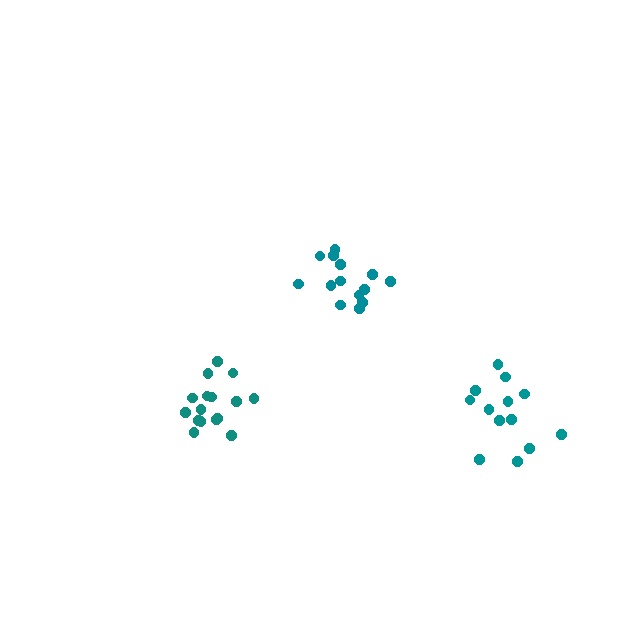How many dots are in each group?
Group 1: 13 dots, Group 2: 14 dots, Group 3: 16 dots (43 total).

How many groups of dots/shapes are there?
There are 3 groups.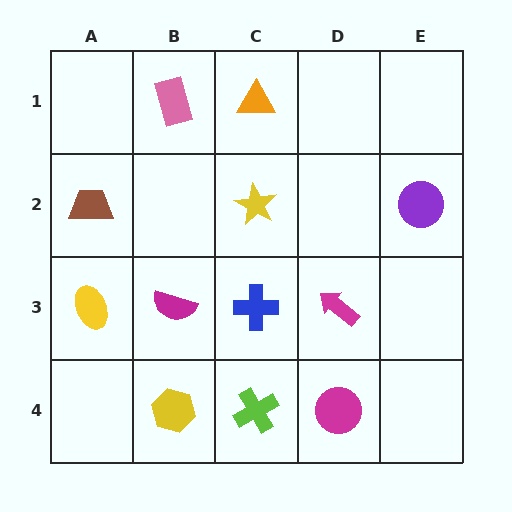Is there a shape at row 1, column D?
No, that cell is empty.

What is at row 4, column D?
A magenta circle.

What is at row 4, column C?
A lime cross.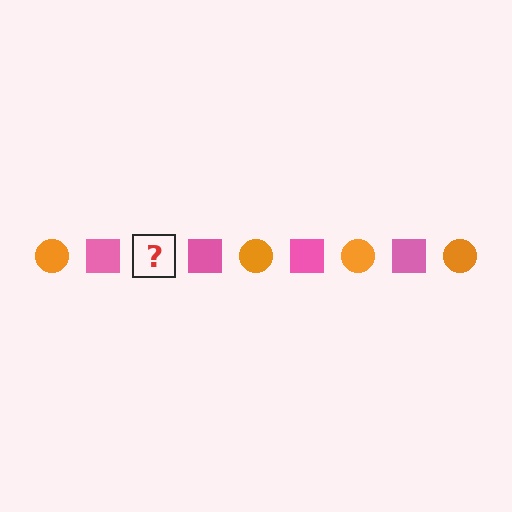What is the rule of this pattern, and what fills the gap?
The rule is that the pattern alternates between orange circle and pink square. The gap should be filled with an orange circle.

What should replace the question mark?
The question mark should be replaced with an orange circle.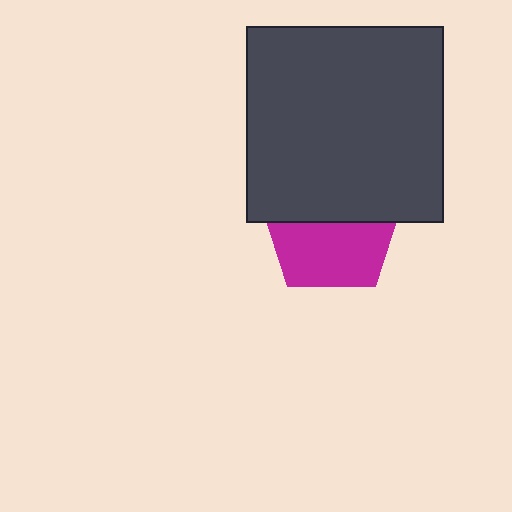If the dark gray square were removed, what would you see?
You would see the complete magenta pentagon.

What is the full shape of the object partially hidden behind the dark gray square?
The partially hidden object is a magenta pentagon.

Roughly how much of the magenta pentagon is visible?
About half of it is visible (roughly 51%).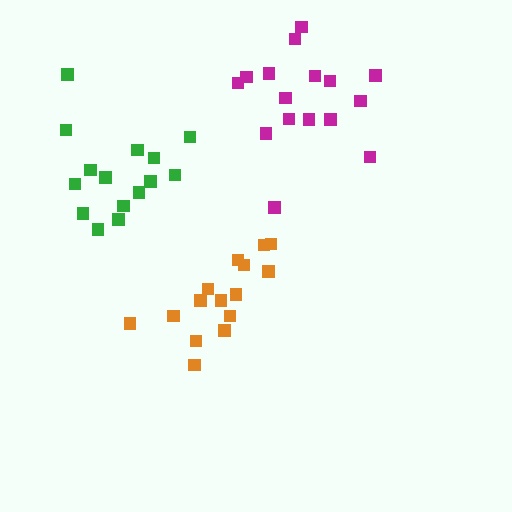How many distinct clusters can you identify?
There are 3 distinct clusters.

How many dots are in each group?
Group 1: 15 dots, Group 2: 15 dots, Group 3: 16 dots (46 total).